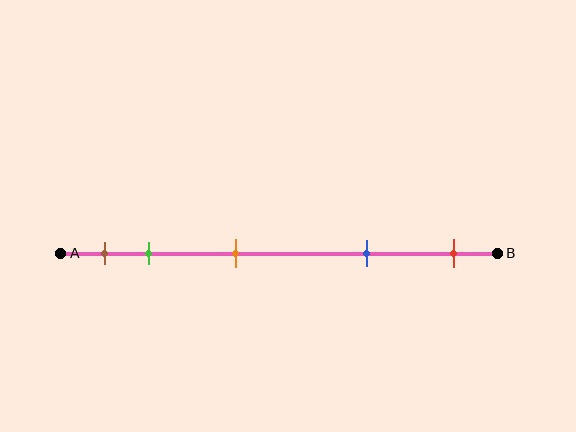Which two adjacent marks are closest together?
The brown and green marks are the closest adjacent pair.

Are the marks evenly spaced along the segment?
No, the marks are not evenly spaced.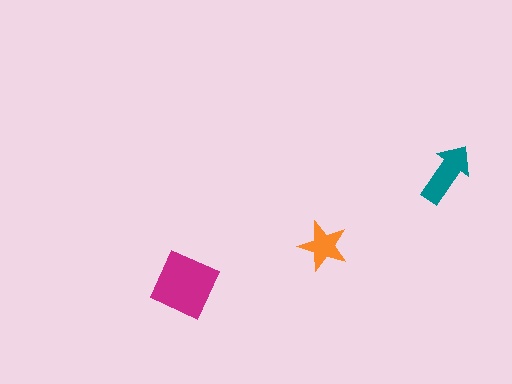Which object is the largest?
The magenta square.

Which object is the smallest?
The orange star.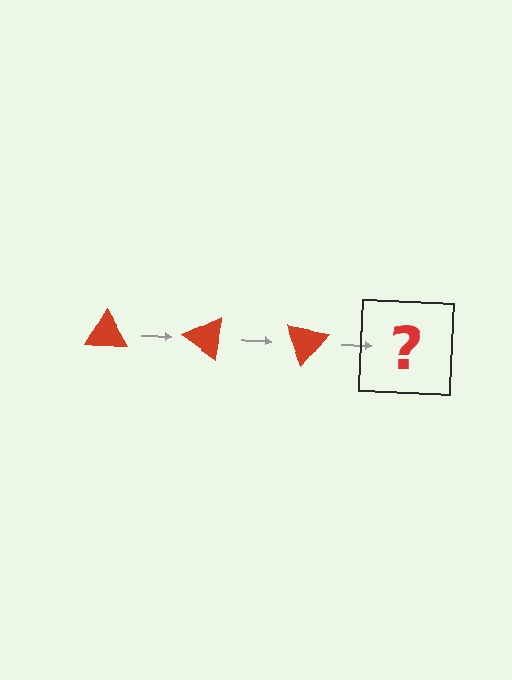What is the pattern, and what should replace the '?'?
The pattern is that the triangle rotates 35 degrees each step. The '?' should be a red triangle rotated 105 degrees.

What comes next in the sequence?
The next element should be a red triangle rotated 105 degrees.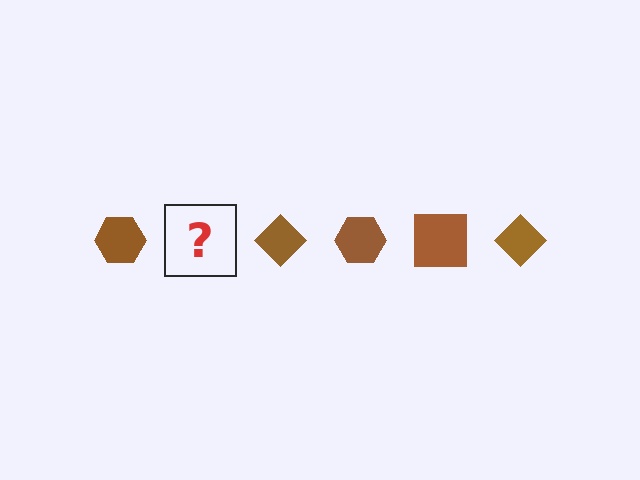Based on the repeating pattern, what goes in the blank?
The blank should be a brown square.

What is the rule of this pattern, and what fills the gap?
The rule is that the pattern cycles through hexagon, square, diamond shapes in brown. The gap should be filled with a brown square.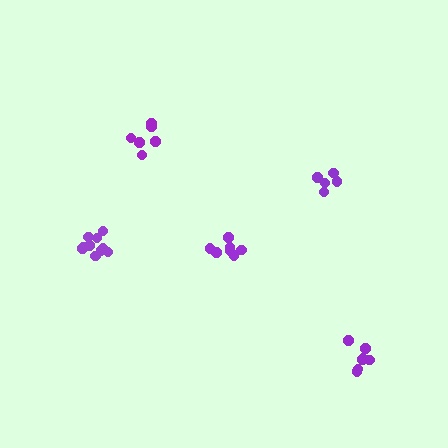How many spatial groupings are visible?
There are 5 spatial groupings.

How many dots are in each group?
Group 1: 6 dots, Group 2: 7 dots, Group 3: 10 dots, Group 4: 8 dots, Group 5: 6 dots (37 total).